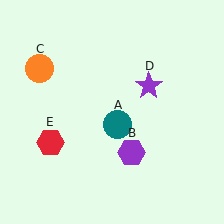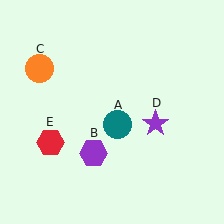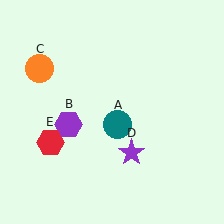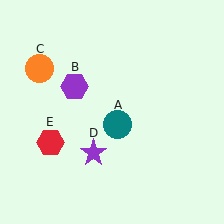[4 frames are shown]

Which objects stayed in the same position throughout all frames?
Teal circle (object A) and orange circle (object C) and red hexagon (object E) remained stationary.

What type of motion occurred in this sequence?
The purple hexagon (object B), purple star (object D) rotated clockwise around the center of the scene.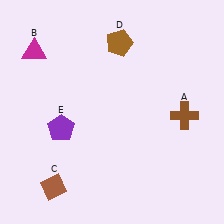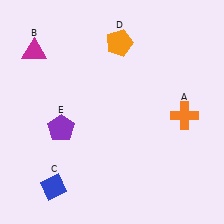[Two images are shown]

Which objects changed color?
A changed from brown to orange. C changed from brown to blue. D changed from brown to orange.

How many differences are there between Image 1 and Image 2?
There are 3 differences between the two images.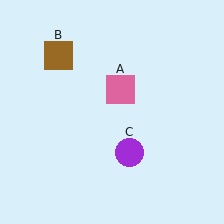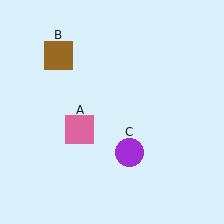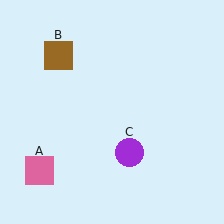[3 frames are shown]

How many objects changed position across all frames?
1 object changed position: pink square (object A).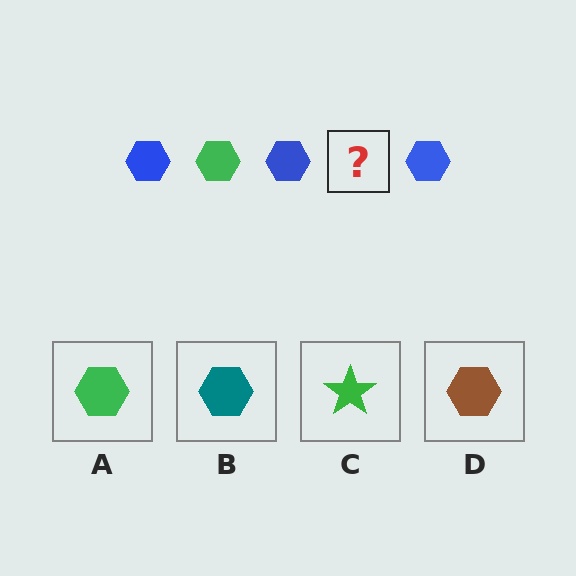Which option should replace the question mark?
Option A.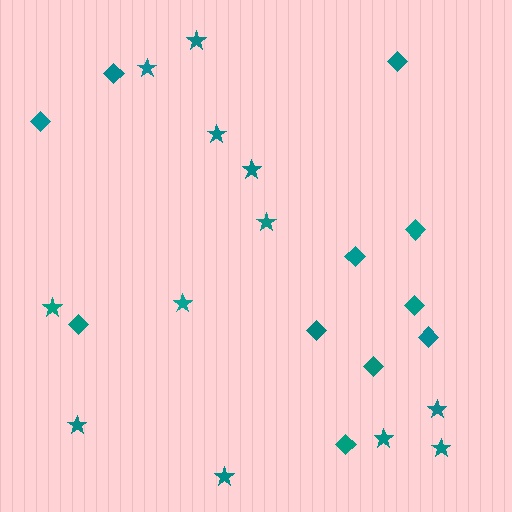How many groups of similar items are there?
There are 2 groups: one group of stars (12) and one group of diamonds (11).